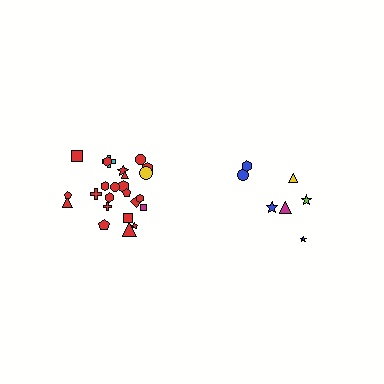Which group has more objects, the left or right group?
The left group.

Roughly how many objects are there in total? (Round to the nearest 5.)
Roughly 30 objects in total.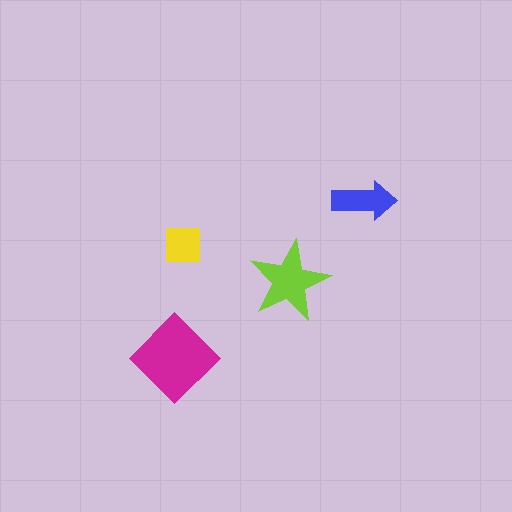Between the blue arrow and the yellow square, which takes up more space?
The blue arrow.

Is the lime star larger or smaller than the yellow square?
Larger.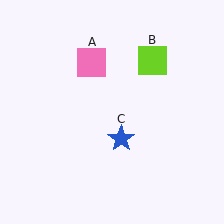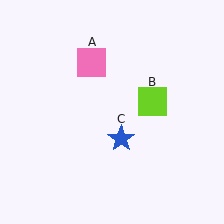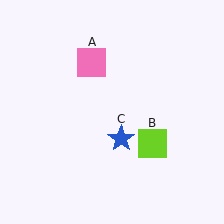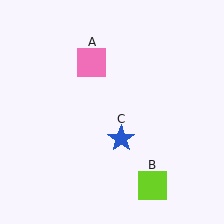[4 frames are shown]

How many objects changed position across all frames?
1 object changed position: lime square (object B).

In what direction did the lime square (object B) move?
The lime square (object B) moved down.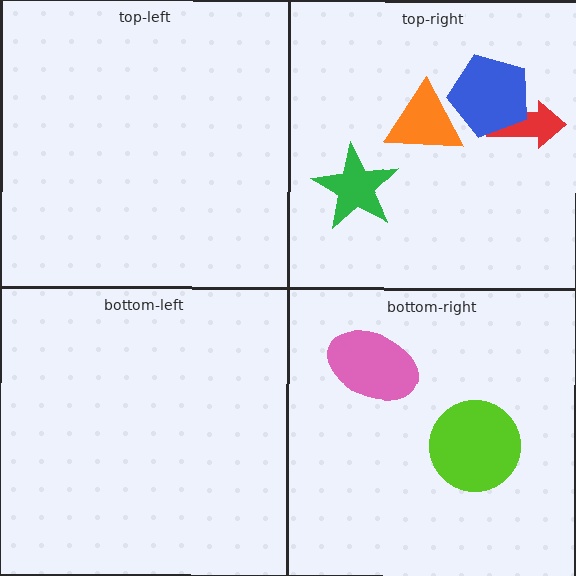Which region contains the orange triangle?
The top-right region.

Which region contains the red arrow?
The top-right region.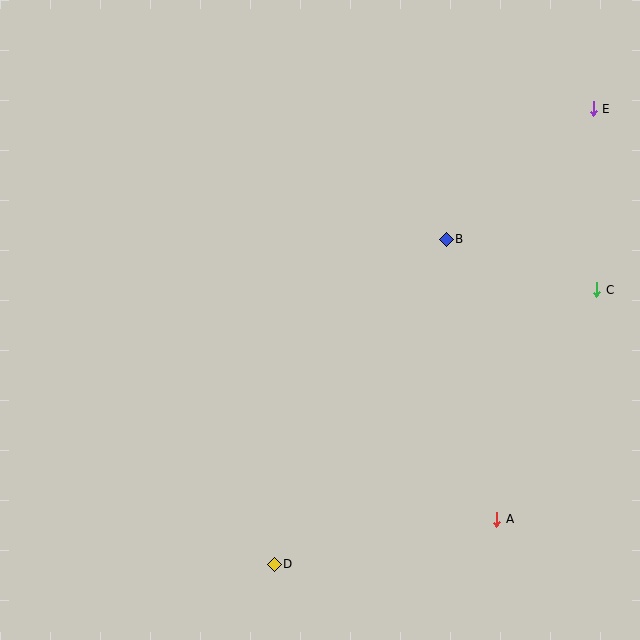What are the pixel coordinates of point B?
Point B is at (446, 239).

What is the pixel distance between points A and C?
The distance between A and C is 251 pixels.